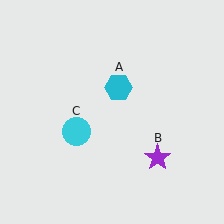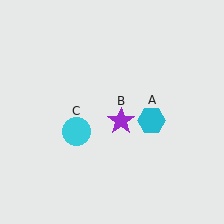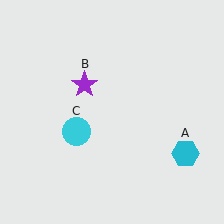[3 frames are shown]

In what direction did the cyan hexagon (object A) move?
The cyan hexagon (object A) moved down and to the right.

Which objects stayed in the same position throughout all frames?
Cyan circle (object C) remained stationary.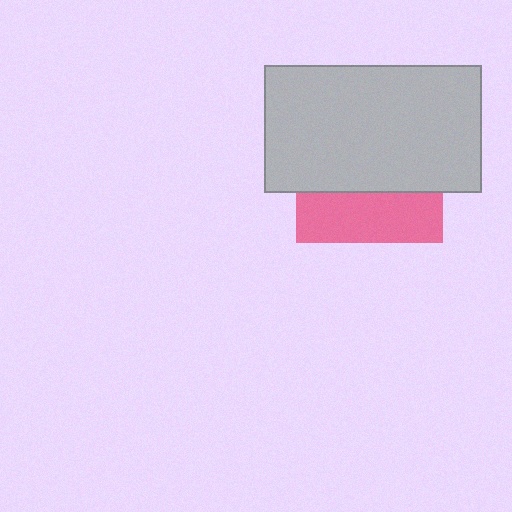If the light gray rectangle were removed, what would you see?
You would see the complete pink square.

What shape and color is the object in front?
The object in front is a light gray rectangle.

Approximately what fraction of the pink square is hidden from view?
Roughly 66% of the pink square is hidden behind the light gray rectangle.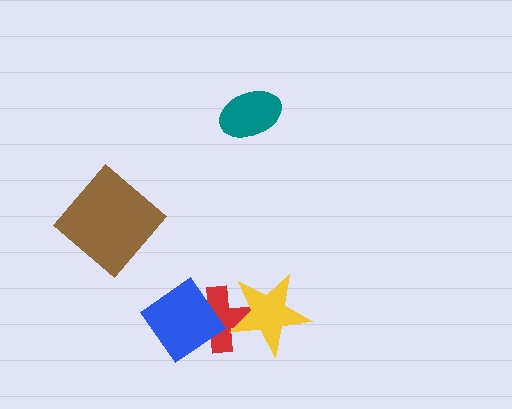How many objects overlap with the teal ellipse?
0 objects overlap with the teal ellipse.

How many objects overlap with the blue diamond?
1 object overlaps with the blue diamond.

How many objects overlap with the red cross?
2 objects overlap with the red cross.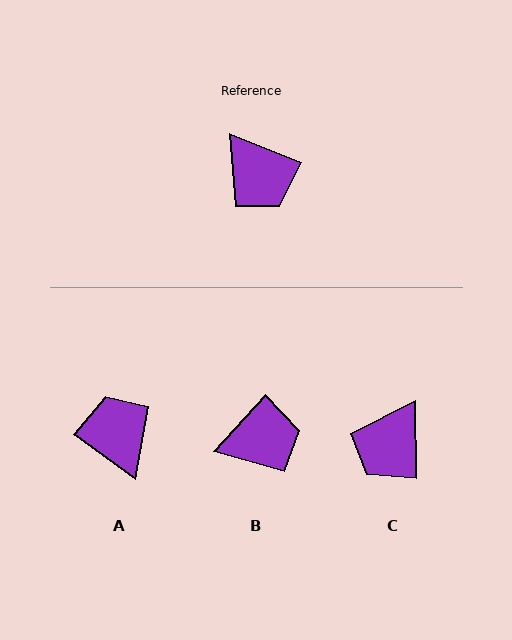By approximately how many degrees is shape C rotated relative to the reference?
Approximately 68 degrees clockwise.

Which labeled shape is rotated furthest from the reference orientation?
A, about 166 degrees away.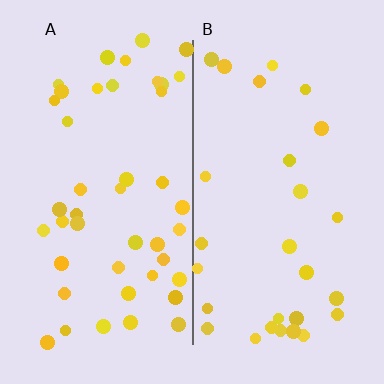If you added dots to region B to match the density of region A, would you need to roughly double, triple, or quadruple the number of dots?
Approximately double.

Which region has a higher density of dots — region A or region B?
A (the left).